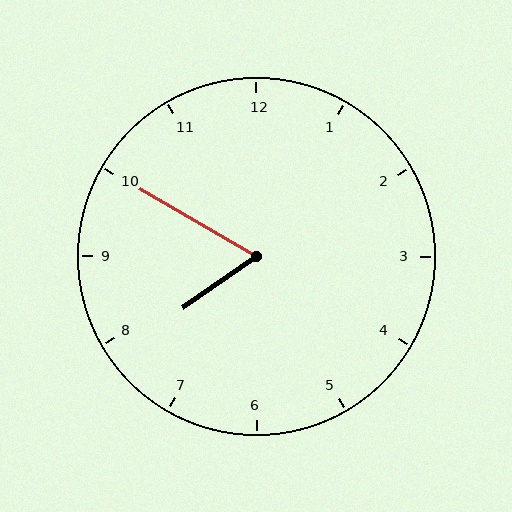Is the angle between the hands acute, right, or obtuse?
It is acute.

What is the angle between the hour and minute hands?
Approximately 65 degrees.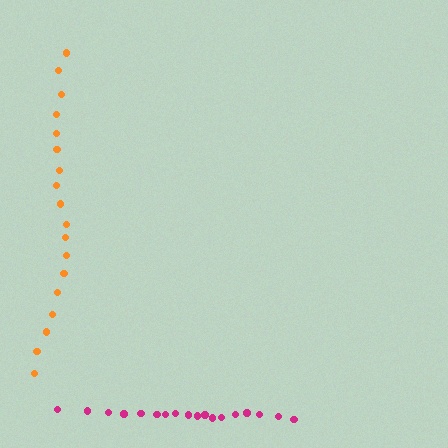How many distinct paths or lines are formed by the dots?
There are 2 distinct paths.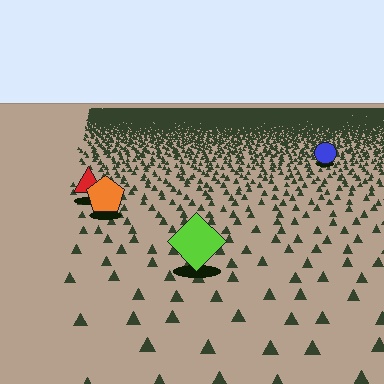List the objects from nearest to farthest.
From nearest to farthest: the lime diamond, the orange pentagon, the red triangle, the blue circle.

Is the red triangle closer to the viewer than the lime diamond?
No. The lime diamond is closer — you can tell from the texture gradient: the ground texture is coarser near it.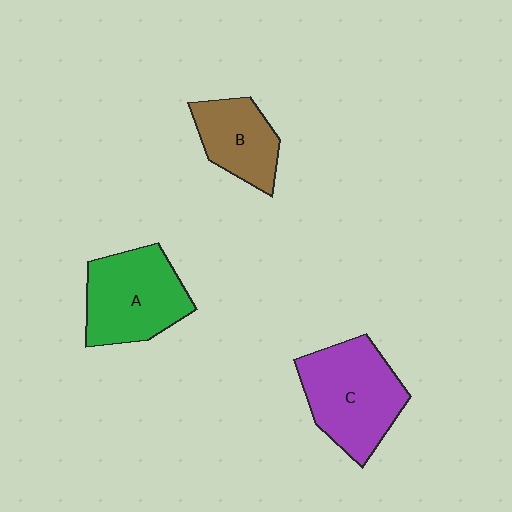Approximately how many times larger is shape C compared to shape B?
Approximately 1.6 times.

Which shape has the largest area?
Shape C (purple).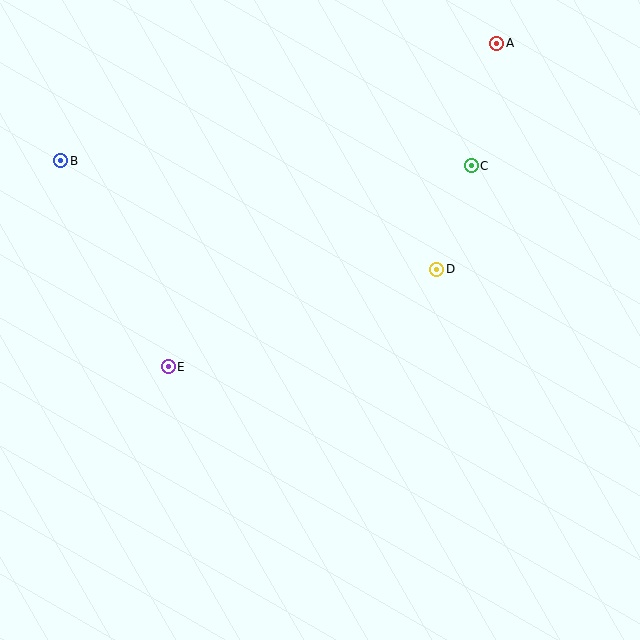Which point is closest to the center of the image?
Point D at (437, 269) is closest to the center.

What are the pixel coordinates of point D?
Point D is at (437, 269).